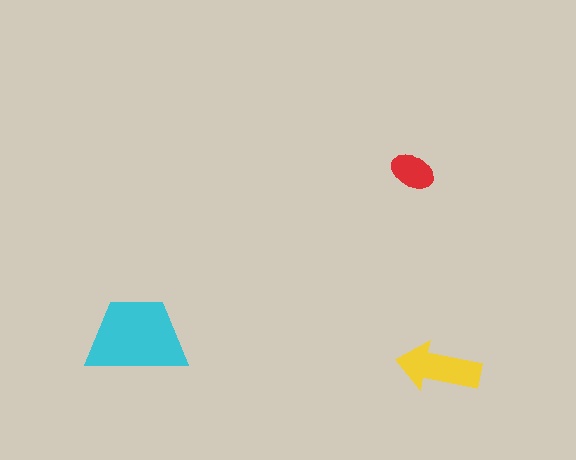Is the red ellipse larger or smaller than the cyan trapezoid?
Smaller.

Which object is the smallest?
The red ellipse.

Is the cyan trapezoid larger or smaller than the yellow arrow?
Larger.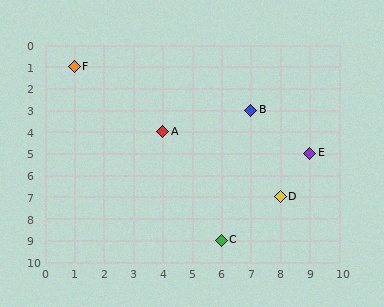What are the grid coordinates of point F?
Point F is at grid coordinates (1, 1).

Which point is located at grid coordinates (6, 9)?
Point C is at (6, 9).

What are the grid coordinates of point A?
Point A is at grid coordinates (4, 4).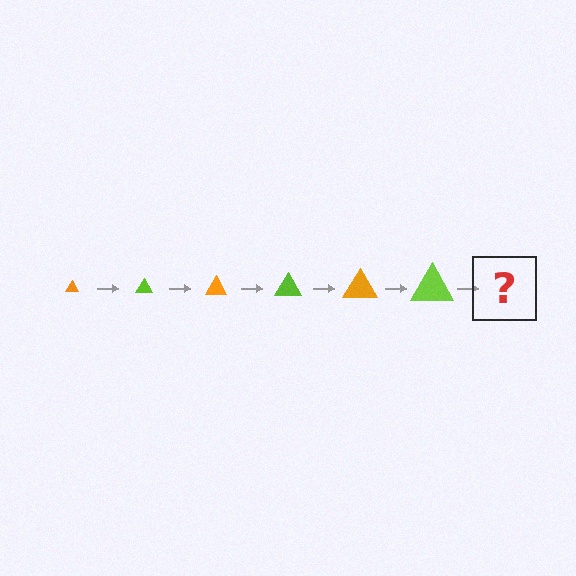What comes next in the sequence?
The next element should be an orange triangle, larger than the previous one.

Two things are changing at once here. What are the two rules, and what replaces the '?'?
The two rules are that the triangle grows larger each step and the color cycles through orange and lime. The '?' should be an orange triangle, larger than the previous one.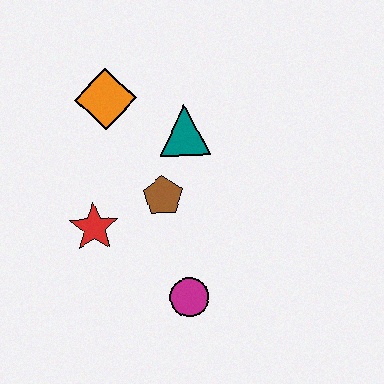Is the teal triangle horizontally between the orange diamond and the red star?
No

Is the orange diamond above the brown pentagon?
Yes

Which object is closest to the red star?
The brown pentagon is closest to the red star.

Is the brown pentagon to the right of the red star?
Yes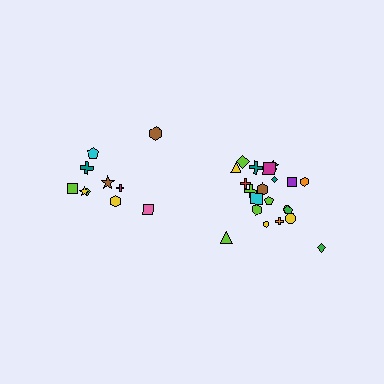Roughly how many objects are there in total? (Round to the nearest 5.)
Roughly 30 objects in total.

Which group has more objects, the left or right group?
The right group.